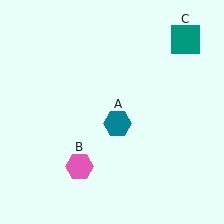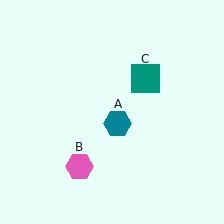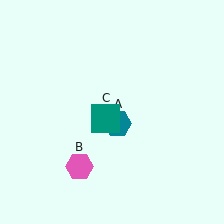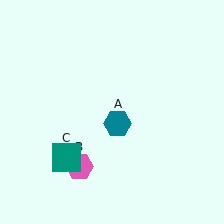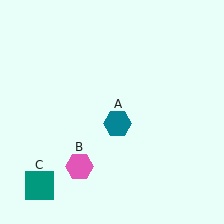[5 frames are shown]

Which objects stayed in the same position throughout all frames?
Teal hexagon (object A) and pink hexagon (object B) remained stationary.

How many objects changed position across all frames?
1 object changed position: teal square (object C).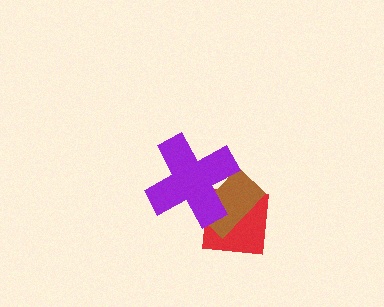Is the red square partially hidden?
Yes, it is partially covered by another shape.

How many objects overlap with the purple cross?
2 objects overlap with the purple cross.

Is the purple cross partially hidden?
No, no other shape covers it.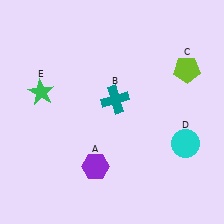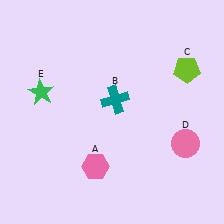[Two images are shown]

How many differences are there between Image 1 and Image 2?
There are 2 differences between the two images.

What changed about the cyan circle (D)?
In Image 1, D is cyan. In Image 2, it changed to pink.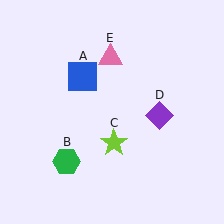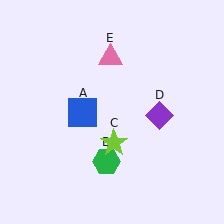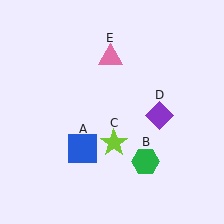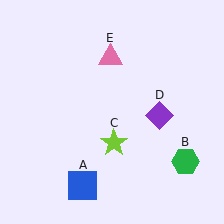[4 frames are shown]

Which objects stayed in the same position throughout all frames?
Lime star (object C) and purple diamond (object D) and pink triangle (object E) remained stationary.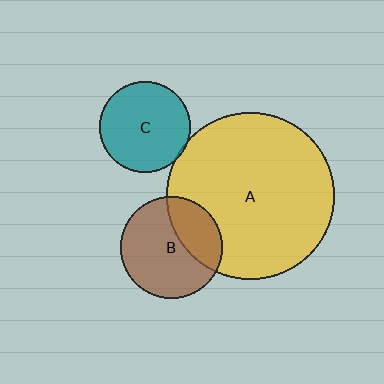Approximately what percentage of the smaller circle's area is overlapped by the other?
Approximately 30%.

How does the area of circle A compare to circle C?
Approximately 3.4 times.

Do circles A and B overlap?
Yes.